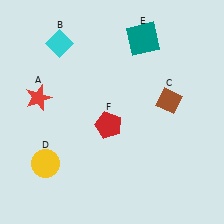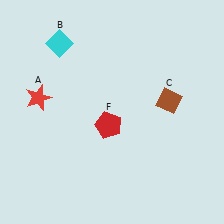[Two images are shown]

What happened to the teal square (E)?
The teal square (E) was removed in Image 2. It was in the top-right area of Image 1.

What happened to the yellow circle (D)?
The yellow circle (D) was removed in Image 2. It was in the bottom-left area of Image 1.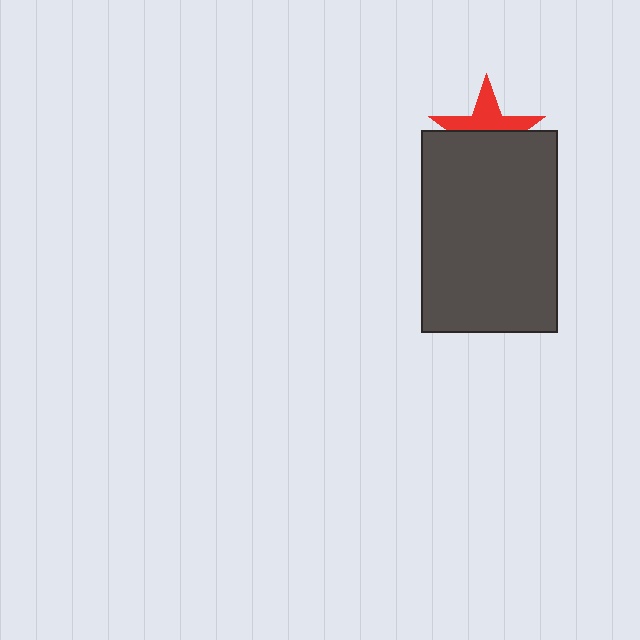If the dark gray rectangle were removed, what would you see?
You would see the complete red star.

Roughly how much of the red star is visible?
About half of it is visible (roughly 45%).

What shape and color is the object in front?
The object in front is a dark gray rectangle.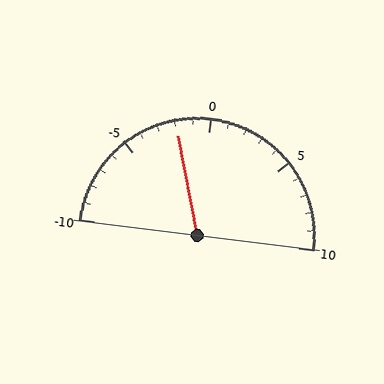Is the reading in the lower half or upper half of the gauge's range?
The reading is in the lower half of the range (-10 to 10).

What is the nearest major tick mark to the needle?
The nearest major tick mark is 0.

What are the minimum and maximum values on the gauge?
The gauge ranges from -10 to 10.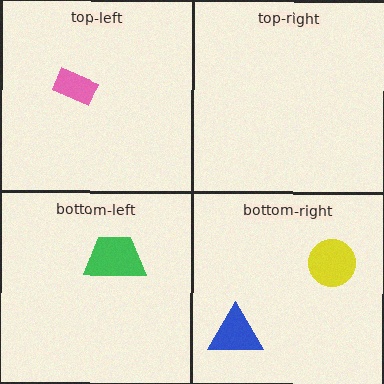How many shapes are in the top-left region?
1.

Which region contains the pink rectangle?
The top-left region.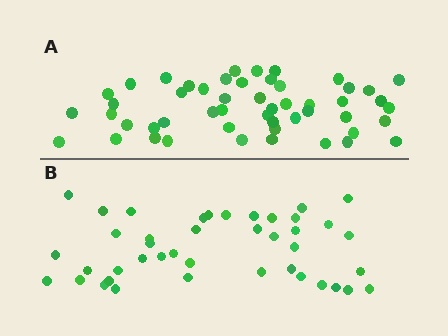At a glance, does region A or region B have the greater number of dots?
Region A (the top region) has more dots.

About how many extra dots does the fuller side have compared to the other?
Region A has roughly 8 or so more dots than region B.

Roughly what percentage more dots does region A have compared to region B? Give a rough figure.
About 20% more.